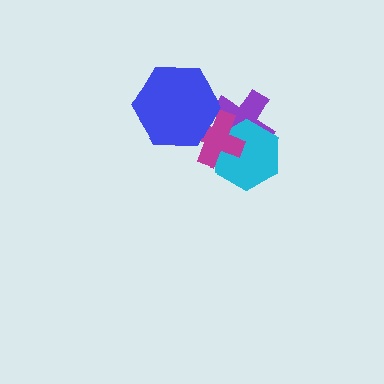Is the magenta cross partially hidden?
Yes, it is partially covered by another shape.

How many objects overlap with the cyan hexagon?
2 objects overlap with the cyan hexagon.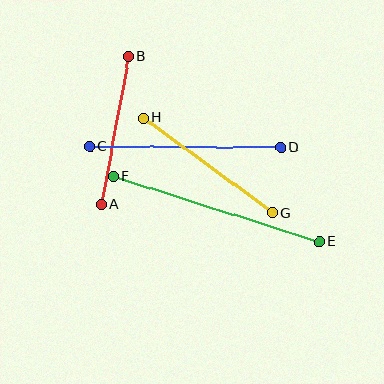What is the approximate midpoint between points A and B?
The midpoint is at approximately (115, 130) pixels.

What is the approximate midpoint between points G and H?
The midpoint is at approximately (208, 165) pixels.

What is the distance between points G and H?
The distance is approximately 160 pixels.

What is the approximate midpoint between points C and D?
The midpoint is at approximately (185, 147) pixels.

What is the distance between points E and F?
The distance is approximately 216 pixels.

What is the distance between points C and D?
The distance is approximately 191 pixels.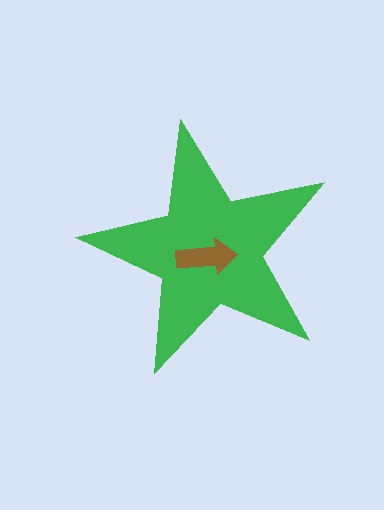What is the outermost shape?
The green star.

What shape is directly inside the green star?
The brown arrow.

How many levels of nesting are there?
2.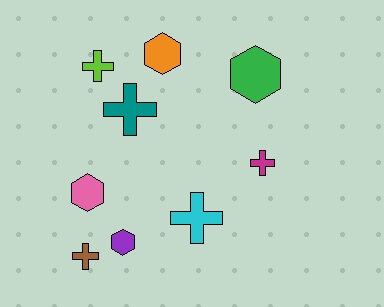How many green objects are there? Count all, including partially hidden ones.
There is 1 green object.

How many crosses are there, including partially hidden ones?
There are 5 crosses.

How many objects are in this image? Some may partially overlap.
There are 9 objects.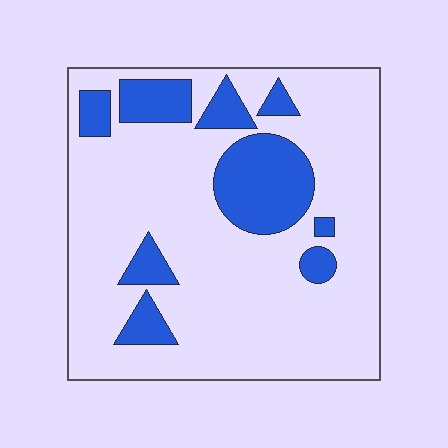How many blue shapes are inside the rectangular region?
9.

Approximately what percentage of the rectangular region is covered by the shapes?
Approximately 20%.